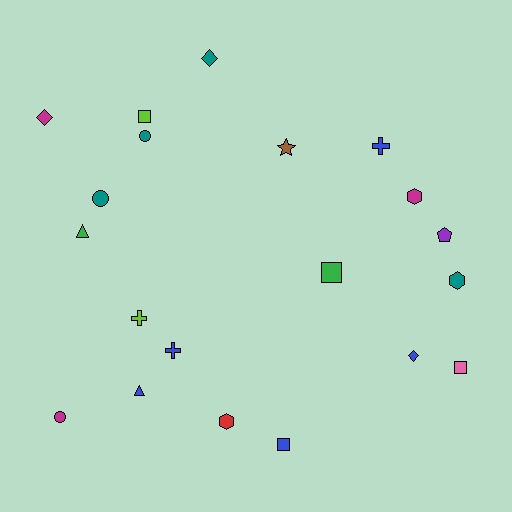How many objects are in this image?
There are 20 objects.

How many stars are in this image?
There is 1 star.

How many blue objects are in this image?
There are 5 blue objects.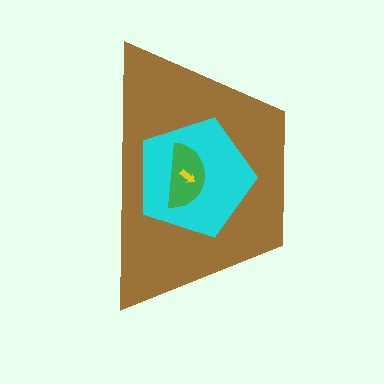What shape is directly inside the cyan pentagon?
The green semicircle.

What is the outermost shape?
The brown trapezoid.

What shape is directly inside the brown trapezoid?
The cyan pentagon.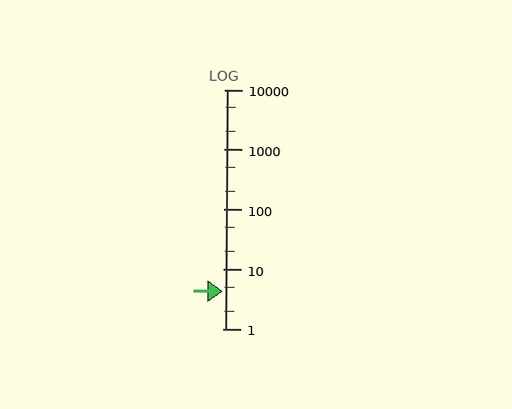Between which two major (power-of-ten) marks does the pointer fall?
The pointer is between 1 and 10.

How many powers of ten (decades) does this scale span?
The scale spans 4 decades, from 1 to 10000.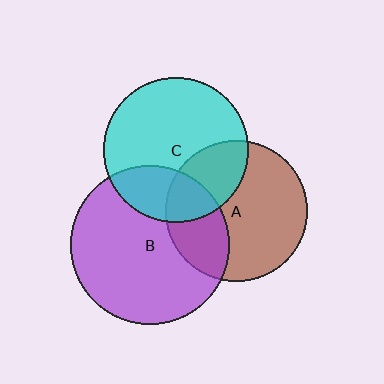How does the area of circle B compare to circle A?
Approximately 1.3 times.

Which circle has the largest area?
Circle B (purple).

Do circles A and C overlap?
Yes.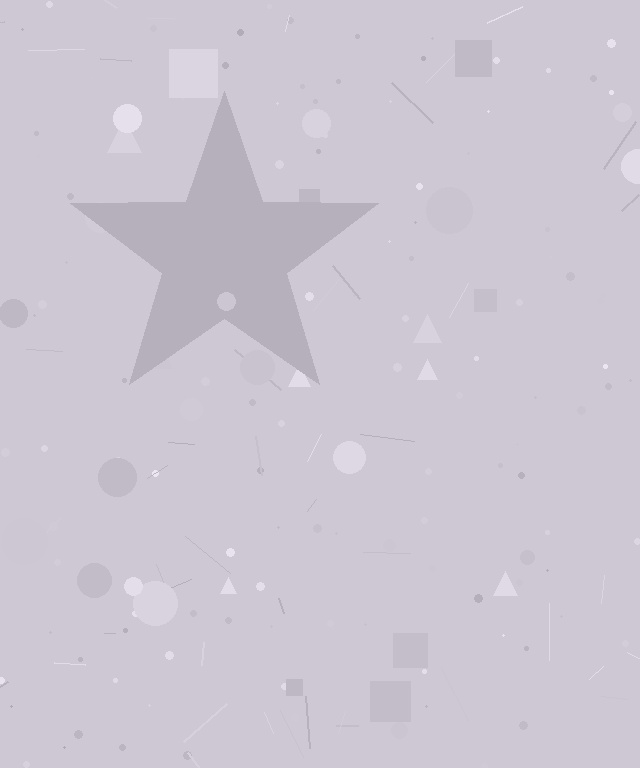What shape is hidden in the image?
A star is hidden in the image.